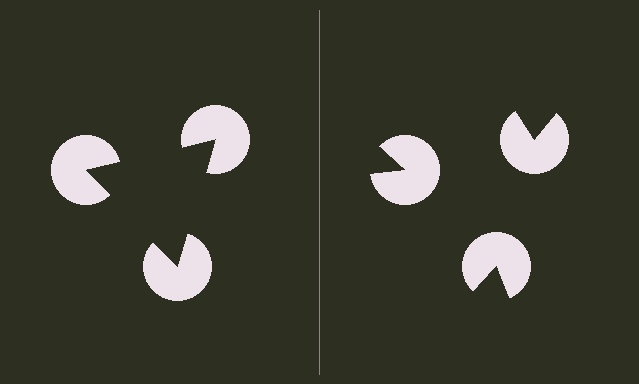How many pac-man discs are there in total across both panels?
6 — 3 on each side.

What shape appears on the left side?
An illusory triangle.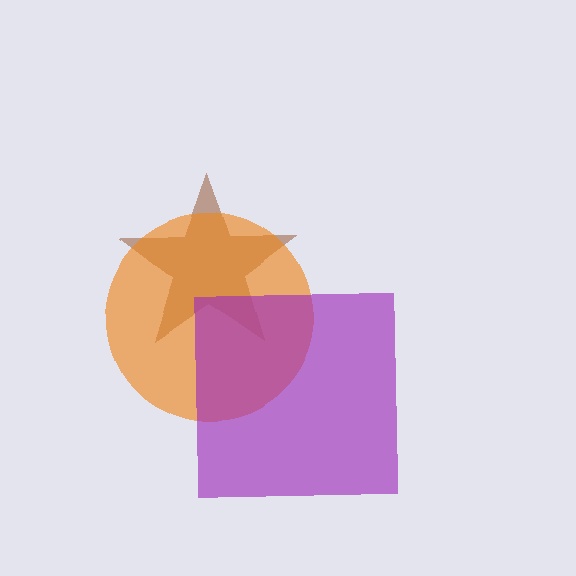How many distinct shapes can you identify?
There are 3 distinct shapes: a brown star, an orange circle, a purple square.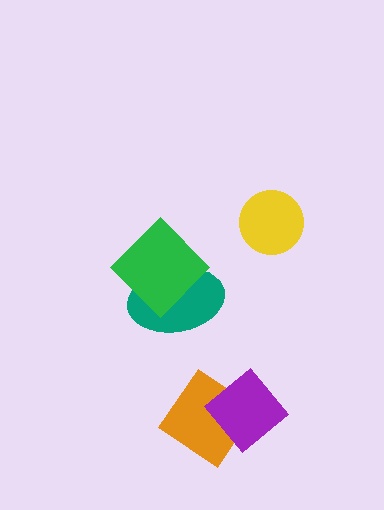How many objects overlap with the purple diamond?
1 object overlaps with the purple diamond.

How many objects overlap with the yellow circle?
0 objects overlap with the yellow circle.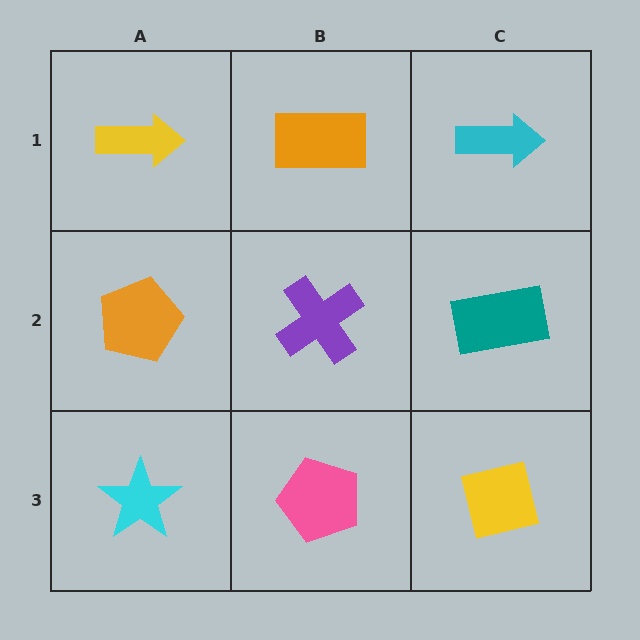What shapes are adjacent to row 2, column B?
An orange rectangle (row 1, column B), a pink pentagon (row 3, column B), an orange pentagon (row 2, column A), a teal rectangle (row 2, column C).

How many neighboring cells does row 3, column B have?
3.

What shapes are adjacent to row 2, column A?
A yellow arrow (row 1, column A), a cyan star (row 3, column A), a purple cross (row 2, column B).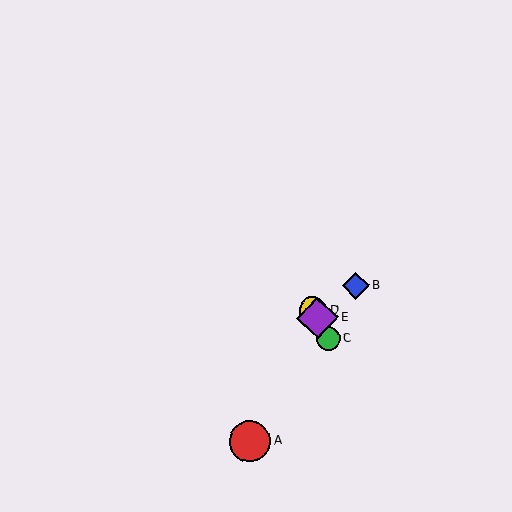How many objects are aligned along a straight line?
3 objects (C, D, E) are aligned along a straight line.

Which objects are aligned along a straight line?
Objects C, D, E are aligned along a straight line.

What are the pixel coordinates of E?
Object E is at (317, 318).